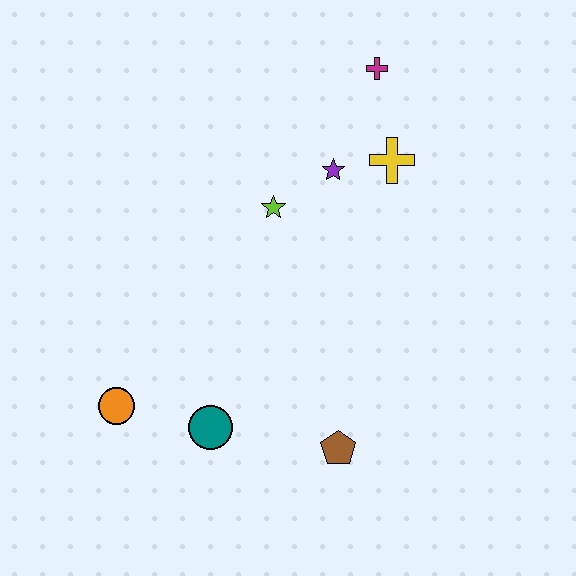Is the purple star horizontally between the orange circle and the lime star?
No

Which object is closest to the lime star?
The purple star is closest to the lime star.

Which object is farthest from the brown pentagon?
The magenta cross is farthest from the brown pentagon.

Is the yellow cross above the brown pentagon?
Yes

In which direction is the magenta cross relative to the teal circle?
The magenta cross is above the teal circle.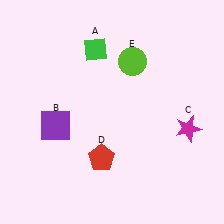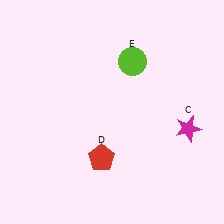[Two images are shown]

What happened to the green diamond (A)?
The green diamond (A) was removed in Image 2. It was in the top-left area of Image 1.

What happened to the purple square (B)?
The purple square (B) was removed in Image 2. It was in the bottom-left area of Image 1.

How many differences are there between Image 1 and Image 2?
There are 2 differences between the two images.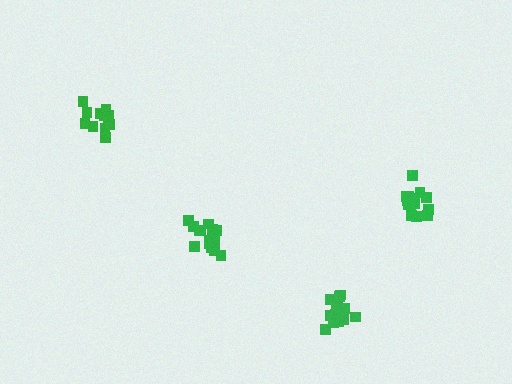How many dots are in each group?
Group 1: 14 dots, Group 2: 15 dots, Group 3: 12 dots, Group 4: 17 dots (58 total).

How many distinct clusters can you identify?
There are 4 distinct clusters.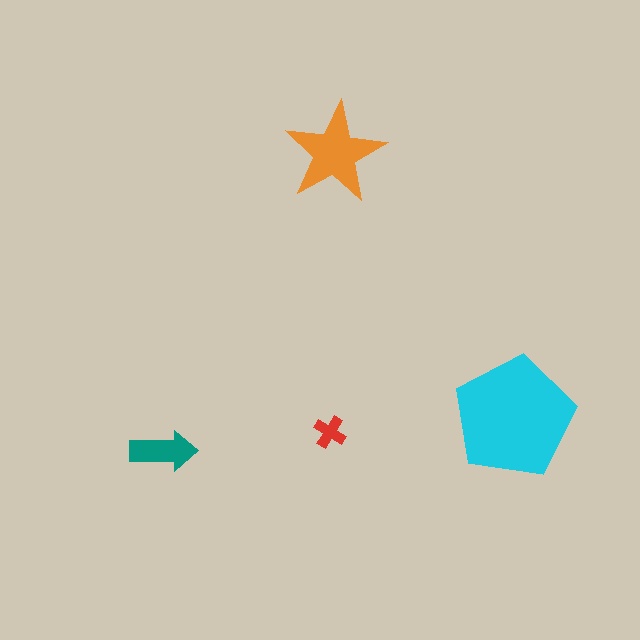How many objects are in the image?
There are 4 objects in the image.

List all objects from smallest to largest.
The red cross, the teal arrow, the orange star, the cyan pentagon.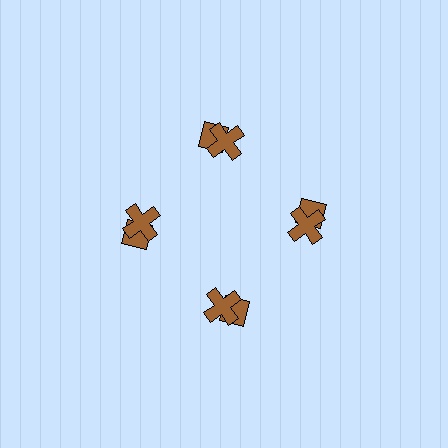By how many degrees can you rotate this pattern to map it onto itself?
The pattern maps onto itself every 90 degrees of rotation.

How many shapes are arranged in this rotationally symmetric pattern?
There are 8 shapes, arranged in 4 groups of 2.